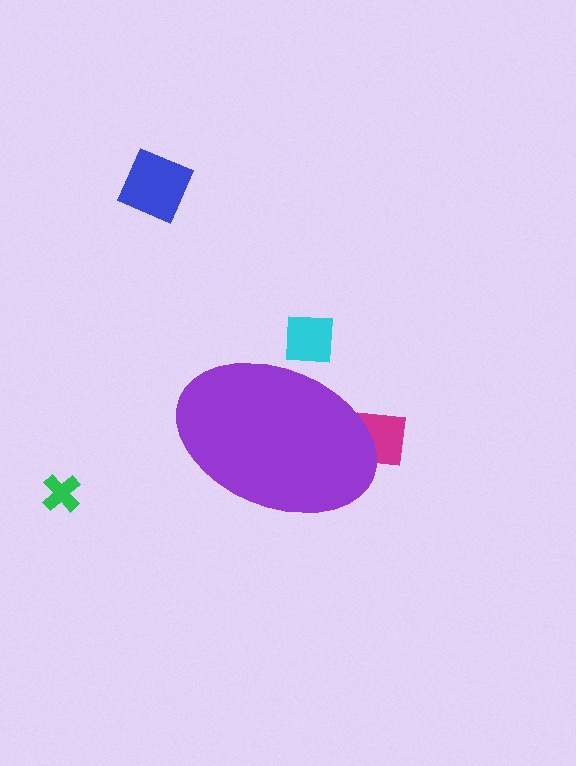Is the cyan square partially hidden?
Yes, the cyan square is partially hidden behind the purple ellipse.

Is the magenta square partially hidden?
Yes, the magenta square is partially hidden behind the purple ellipse.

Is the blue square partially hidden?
No, the blue square is fully visible.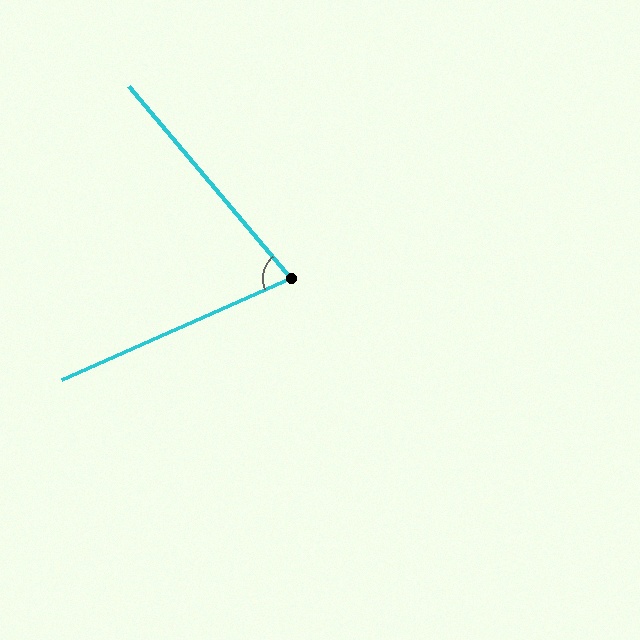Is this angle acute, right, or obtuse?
It is acute.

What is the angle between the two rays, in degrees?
Approximately 74 degrees.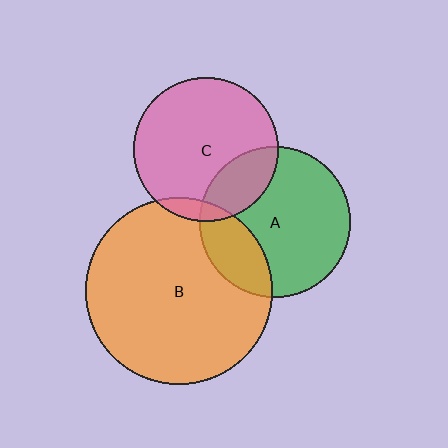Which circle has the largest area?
Circle B (orange).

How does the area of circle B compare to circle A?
Approximately 1.5 times.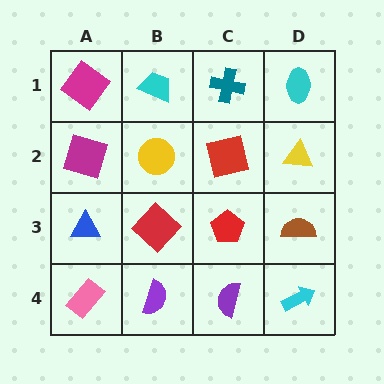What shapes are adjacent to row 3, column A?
A magenta square (row 2, column A), a pink rectangle (row 4, column A), a red diamond (row 3, column B).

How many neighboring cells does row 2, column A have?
3.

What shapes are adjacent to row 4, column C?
A red pentagon (row 3, column C), a purple semicircle (row 4, column B), a cyan arrow (row 4, column D).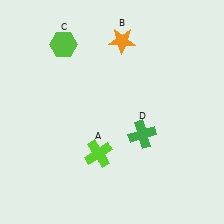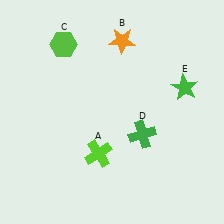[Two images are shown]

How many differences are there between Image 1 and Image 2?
There is 1 difference between the two images.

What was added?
A green star (E) was added in Image 2.